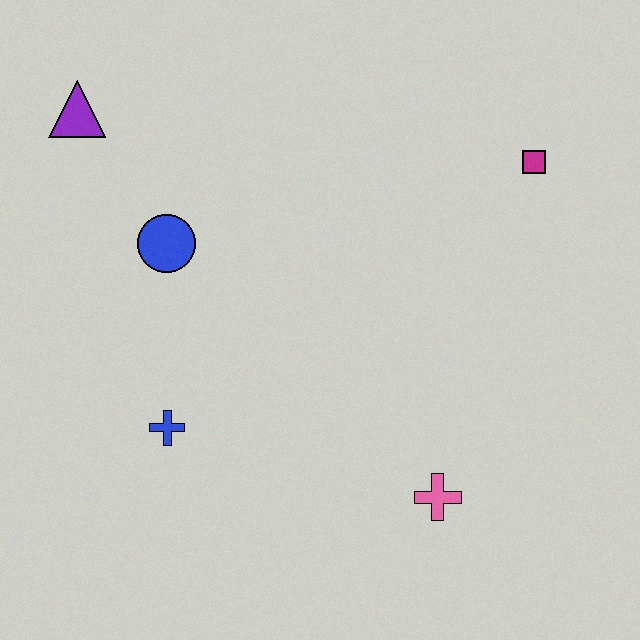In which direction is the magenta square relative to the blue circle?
The magenta square is to the right of the blue circle.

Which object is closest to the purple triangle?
The blue circle is closest to the purple triangle.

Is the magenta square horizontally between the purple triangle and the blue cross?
No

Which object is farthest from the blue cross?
The magenta square is farthest from the blue cross.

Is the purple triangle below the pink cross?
No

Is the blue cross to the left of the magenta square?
Yes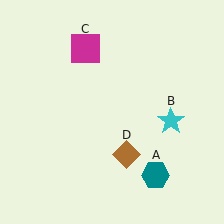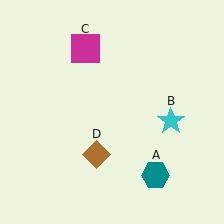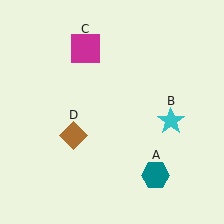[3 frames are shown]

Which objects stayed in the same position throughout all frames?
Teal hexagon (object A) and cyan star (object B) and magenta square (object C) remained stationary.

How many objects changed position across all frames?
1 object changed position: brown diamond (object D).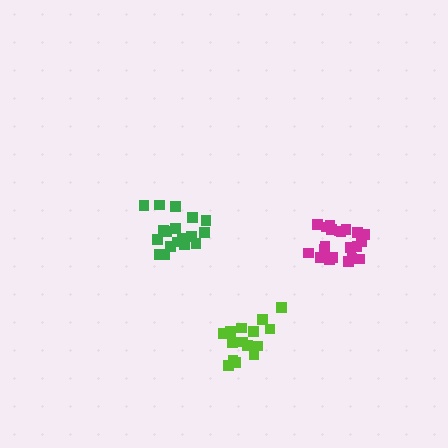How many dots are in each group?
Group 1: 19 dots, Group 2: 21 dots, Group 3: 15 dots (55 total).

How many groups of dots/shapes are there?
There are 3 groups.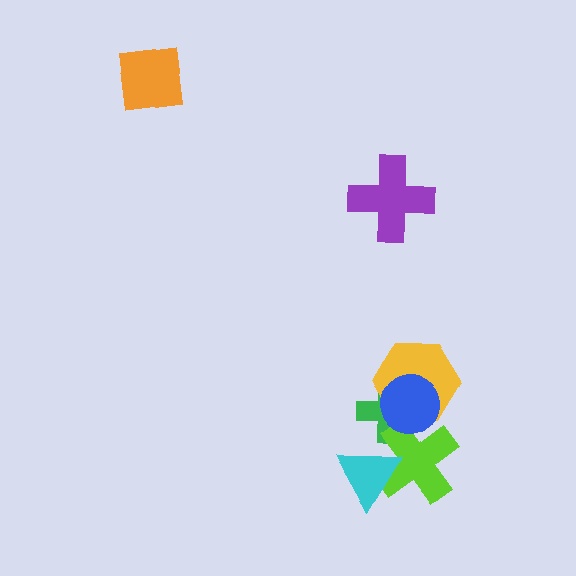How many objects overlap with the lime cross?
3 objects overlap with the lime cross.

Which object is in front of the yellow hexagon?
The blue circle is in front of the yellow hexagon.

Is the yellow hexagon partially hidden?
Yes, it is partially covered by another shape.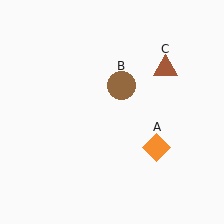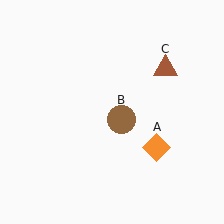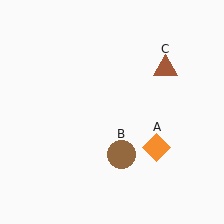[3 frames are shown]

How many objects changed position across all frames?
1 object changed position: brown circle (object B).